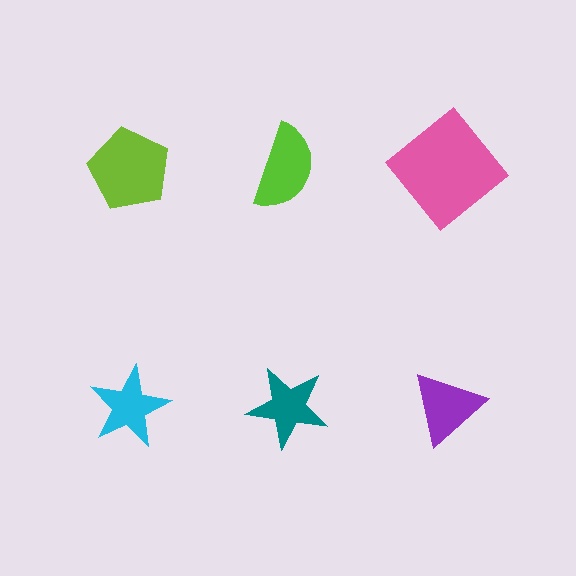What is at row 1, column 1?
A lime pentagon.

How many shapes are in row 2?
3 shapes.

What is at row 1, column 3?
A pink diamond.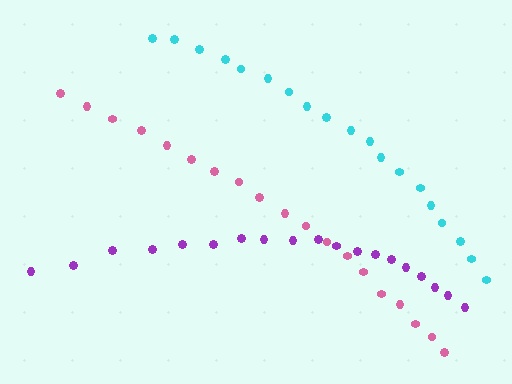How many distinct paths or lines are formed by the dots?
There are 3 distinct paths.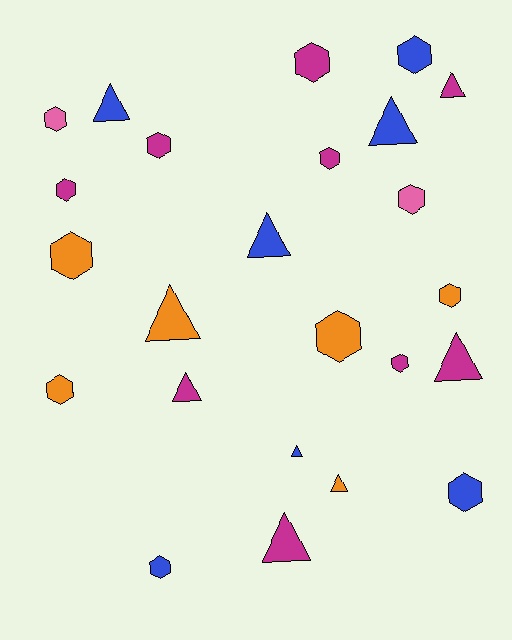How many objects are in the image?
There are 24 objects.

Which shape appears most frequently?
Hexagon, with 14 objects.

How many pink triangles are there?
There are no pink triangles.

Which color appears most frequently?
Magenta, with 9 objects.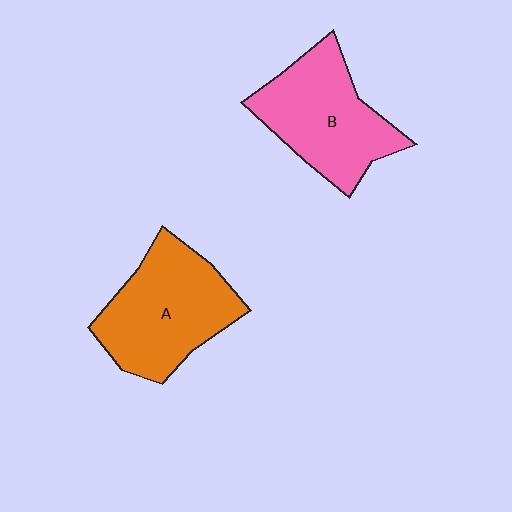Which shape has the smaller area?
Shape B (pink).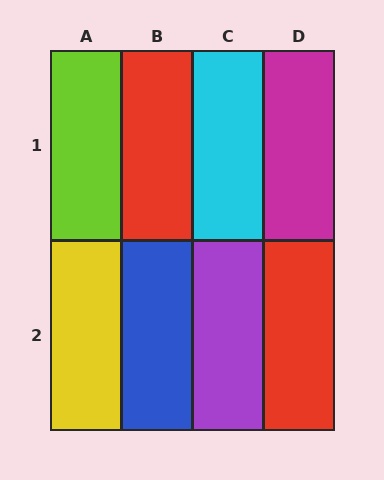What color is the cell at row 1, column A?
Lime.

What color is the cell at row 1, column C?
Cyan.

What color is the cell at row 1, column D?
Magenta.